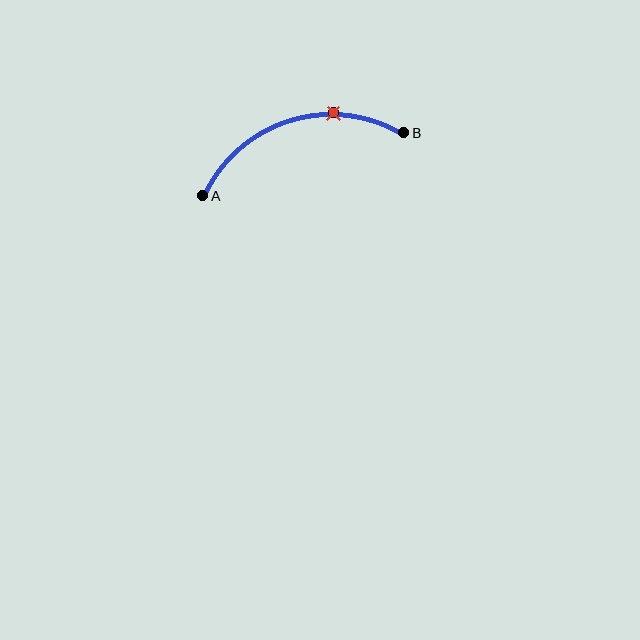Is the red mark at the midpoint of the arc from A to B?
No. The red mark lies on the arc but is closer to endpoint B. The arc midpoint would be at the point on the curve equidistant along the arc from both A and B.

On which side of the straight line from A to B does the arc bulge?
The arc bulges above the straight line connecting A and B.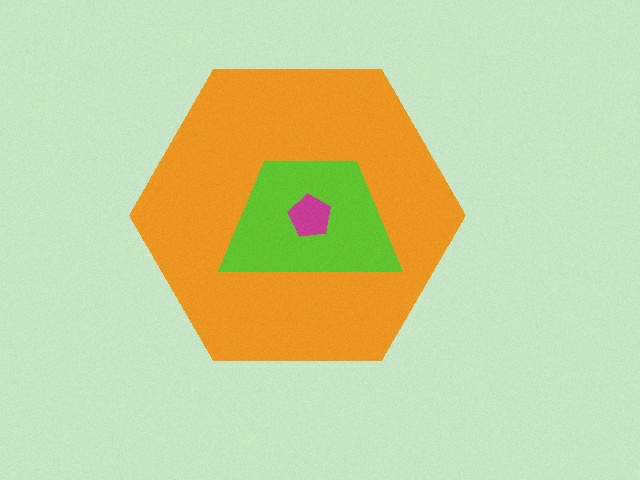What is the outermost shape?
The orange hexagon.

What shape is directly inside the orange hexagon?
The lime trapezoid.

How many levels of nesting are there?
3.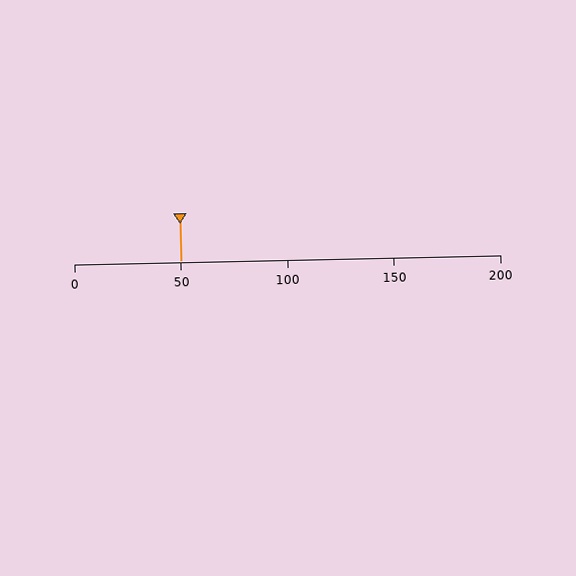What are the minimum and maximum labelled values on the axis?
The axis runs from 0 to 200.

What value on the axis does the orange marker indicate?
The marker indicates approximately 50.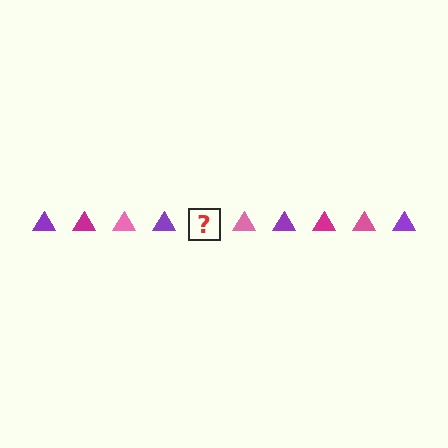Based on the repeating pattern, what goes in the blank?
The blank should be a magenta triangle.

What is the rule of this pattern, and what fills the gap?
The rule is that the pattern cycles through purple, magenta, pink triangles. The gap should be filled with a magenta triangle.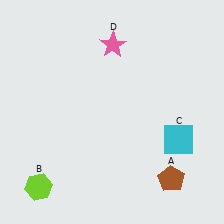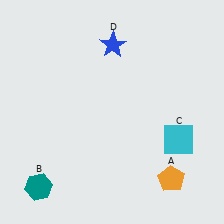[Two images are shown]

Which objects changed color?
A changed from brown to orange. B changed from lime to teal. D changed from pink to blue.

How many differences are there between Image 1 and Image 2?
There are 3 differences between the two images.